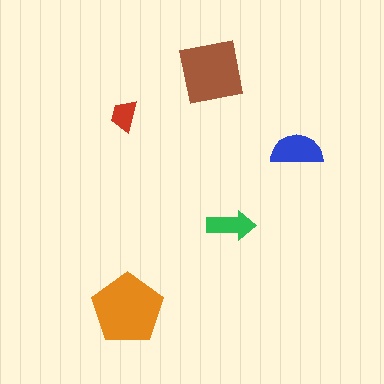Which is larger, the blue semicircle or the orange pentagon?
The orange pentagon.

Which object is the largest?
The orange pentagon.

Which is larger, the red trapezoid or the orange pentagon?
The orange pentagon.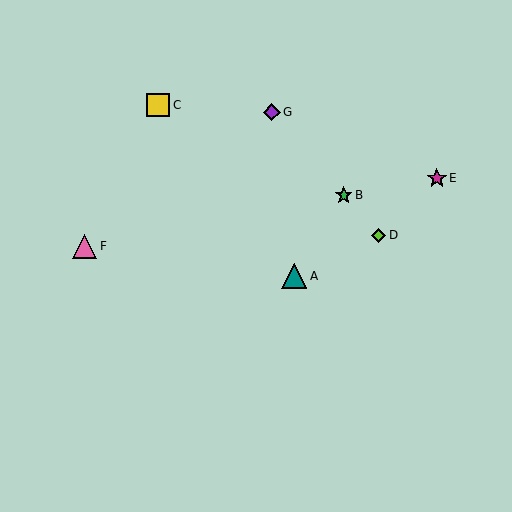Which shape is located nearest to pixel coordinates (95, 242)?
The pink triangle (labeled F) at (85, 246) is nearest to that location.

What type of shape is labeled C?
Shape C is a yellow square.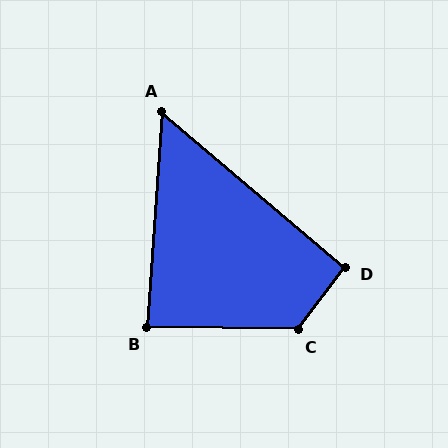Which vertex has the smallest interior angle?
A, at approximately 54 degrees.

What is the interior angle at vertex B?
Approximately 87 degrees (approximately right).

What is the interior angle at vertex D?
Approximately 93 degrees (approximately right).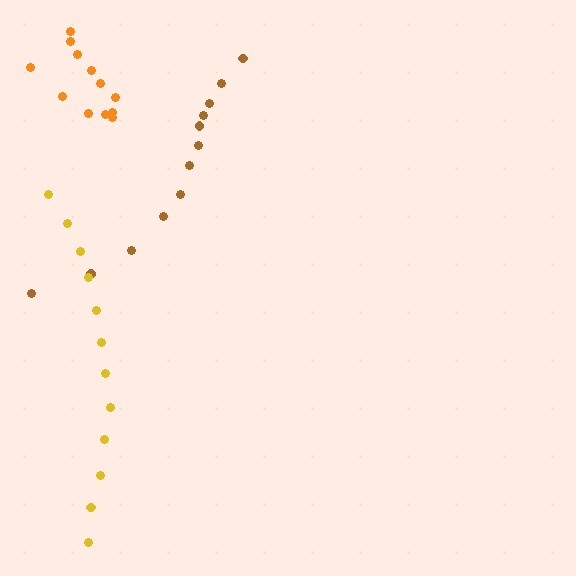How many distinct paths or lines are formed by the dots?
There are 3 distinct paths.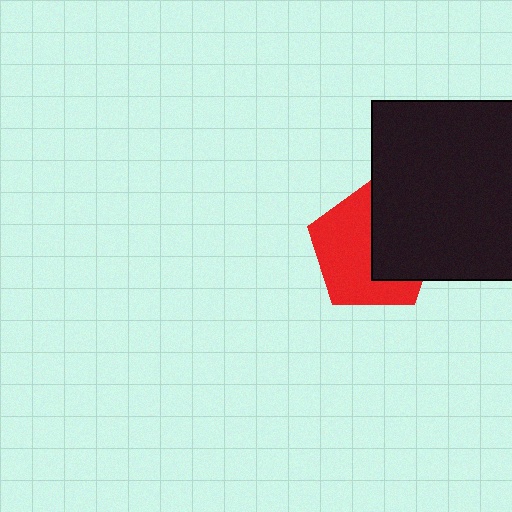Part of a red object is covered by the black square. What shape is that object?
It is a pentagon.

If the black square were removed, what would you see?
You would see the complete red pentagon.